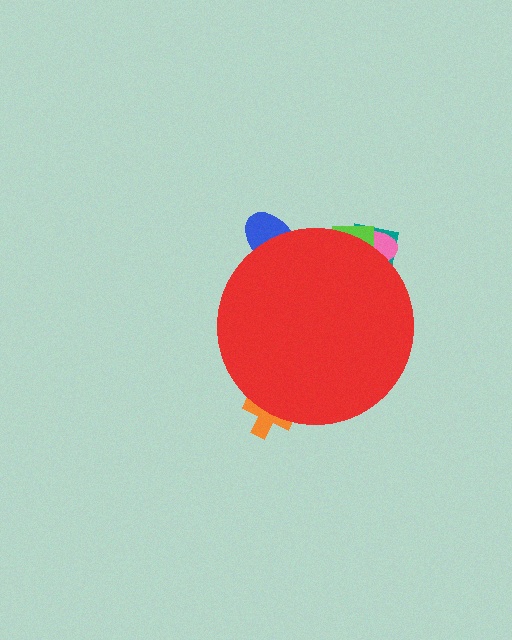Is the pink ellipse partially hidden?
Yes, the pink ellipse is partially hidden behind the red circle.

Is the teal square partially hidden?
Yes, the teal square is partially hidden behind the red circle.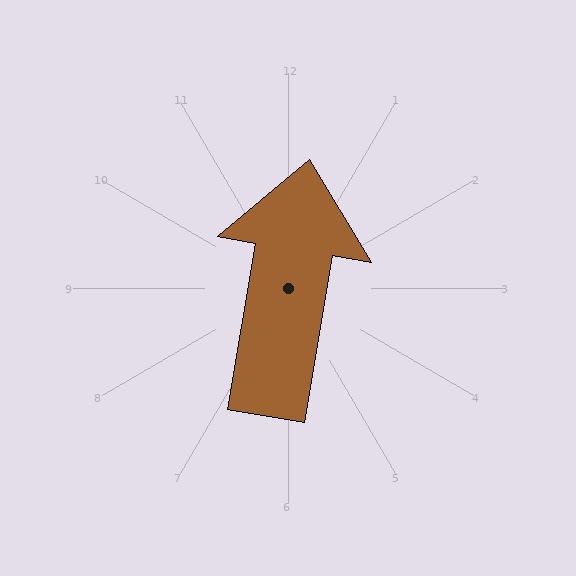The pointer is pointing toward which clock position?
Roughly 12 o'clock.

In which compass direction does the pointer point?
North.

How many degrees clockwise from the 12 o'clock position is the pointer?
Approximately 10 degrees.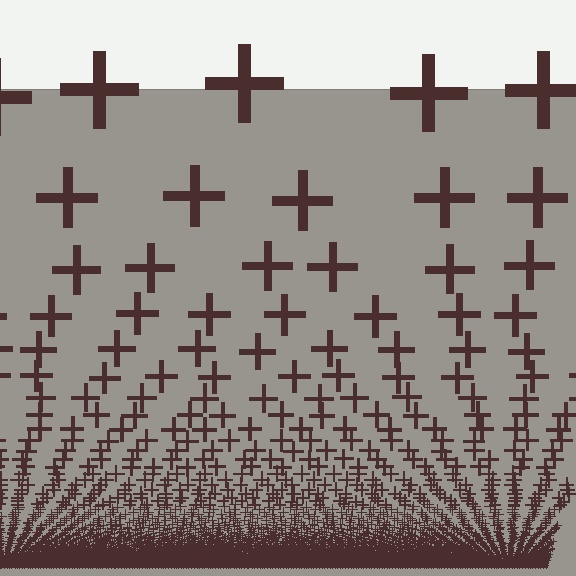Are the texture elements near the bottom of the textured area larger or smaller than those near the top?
Smaller. The gradient is inverted — elements near the bottom are smaller and denser.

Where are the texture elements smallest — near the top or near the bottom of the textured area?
Near the bottom.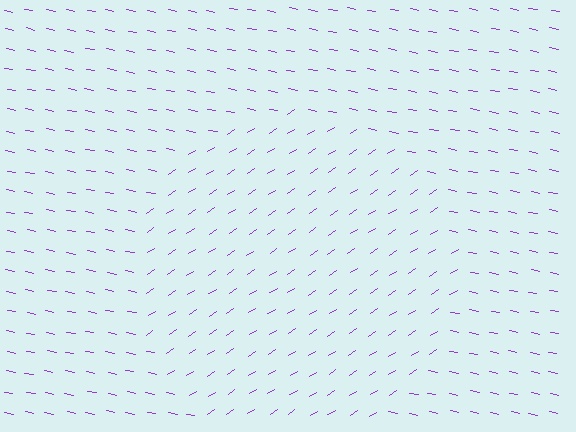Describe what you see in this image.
The image is filled with small purple line segments. A circle region in the image has lines oriented differently from the surrounding lines, creating a visible texture boundary.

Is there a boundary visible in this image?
Yes, there is a texture boundary formed by a change in line orientation.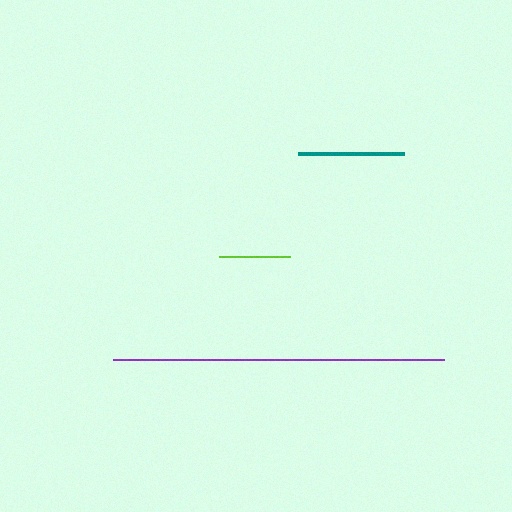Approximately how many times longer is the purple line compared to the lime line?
The purple line is approximately 4.7 times the length of the lime line.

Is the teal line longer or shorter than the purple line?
The purple line is longer than the teal line.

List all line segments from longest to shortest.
From longest to shortest: purple, teal, lime.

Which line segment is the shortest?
The lime line is the shortest at approximately 71 pixels.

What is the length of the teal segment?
The teal segment is approximately 105 pixels long.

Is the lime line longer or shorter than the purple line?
The purple line is longer than the lime line.